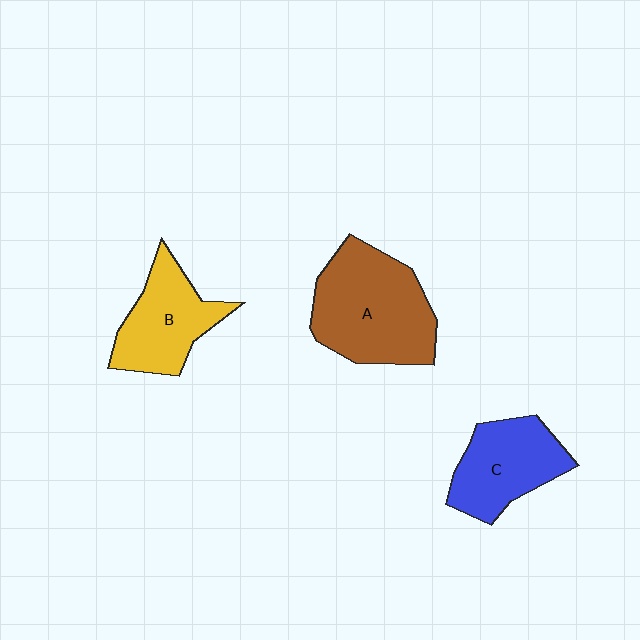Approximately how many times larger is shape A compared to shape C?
Approximately 1.4 times.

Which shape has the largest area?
Shape A (brown).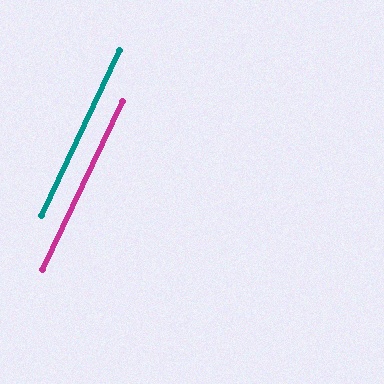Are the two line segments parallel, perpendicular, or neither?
Parallel — their directions differ by only 0.4°.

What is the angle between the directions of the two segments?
Approximately 0 degrees.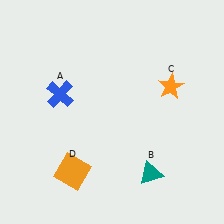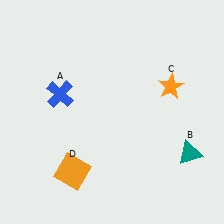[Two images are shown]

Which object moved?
The teal triangle (B) moved right.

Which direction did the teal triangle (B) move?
The teal triangle (B) moved right.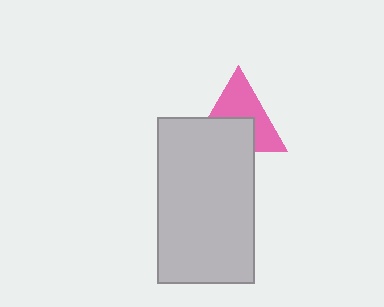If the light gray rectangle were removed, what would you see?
You would see the complete pink triangle.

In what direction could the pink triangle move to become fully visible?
The pink triangle could move up. That would shift it out from behind the light gray rectangle entirely.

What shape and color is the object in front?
The object in front is a light gray rectangle.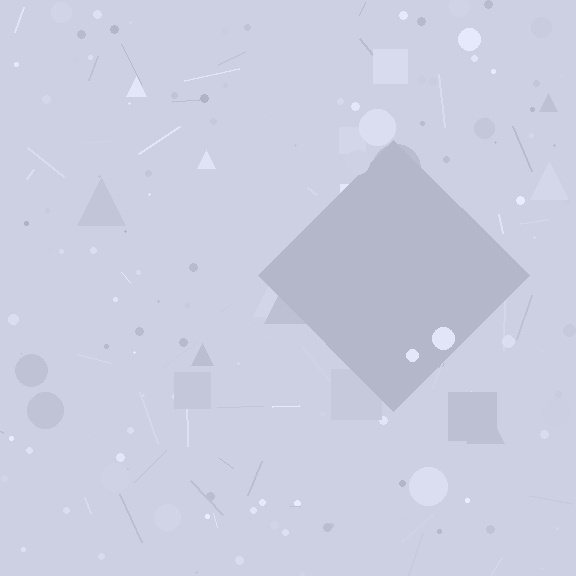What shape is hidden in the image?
A diamond is hidden in the image.